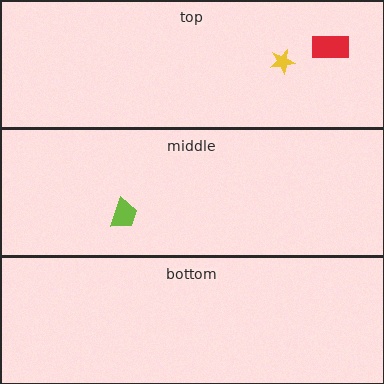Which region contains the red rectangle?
The top region.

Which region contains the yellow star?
The top region.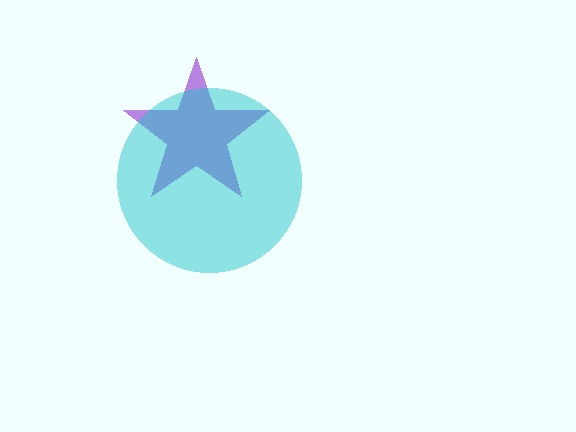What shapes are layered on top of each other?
The layered shapes are: a purple star, a cyan circle.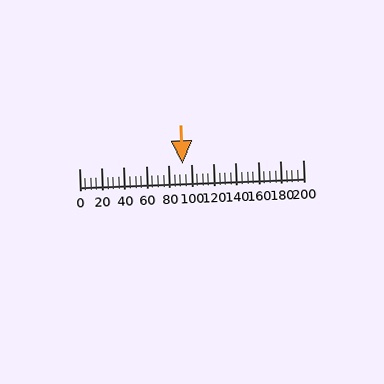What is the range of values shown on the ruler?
The ruler shows values from 0 to 200.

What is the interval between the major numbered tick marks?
The major tick marks are spaced 20 units apart.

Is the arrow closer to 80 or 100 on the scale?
The arrow is closer to 100.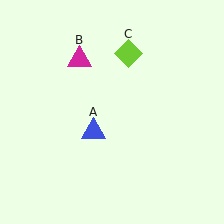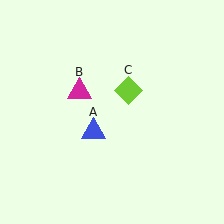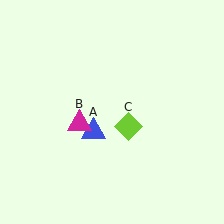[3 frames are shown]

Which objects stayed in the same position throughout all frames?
Blue triangle (object A) remained stationary.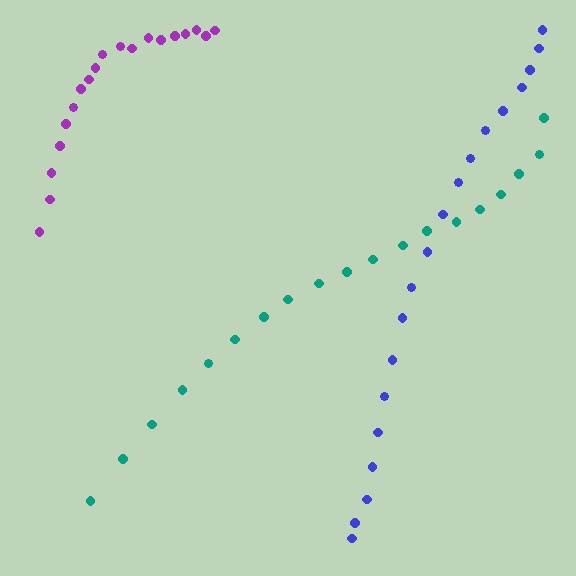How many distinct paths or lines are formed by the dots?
There are 3 distinct paths.